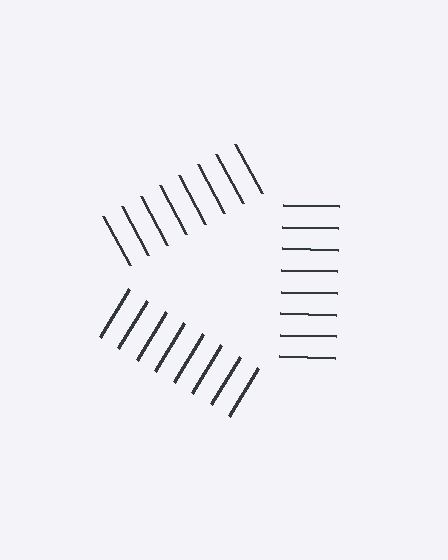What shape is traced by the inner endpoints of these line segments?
An illusory triangle — the line segments terminate on its edges but no continuous stroke is drawn.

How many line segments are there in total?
24 — 8 along each of the 3 edges.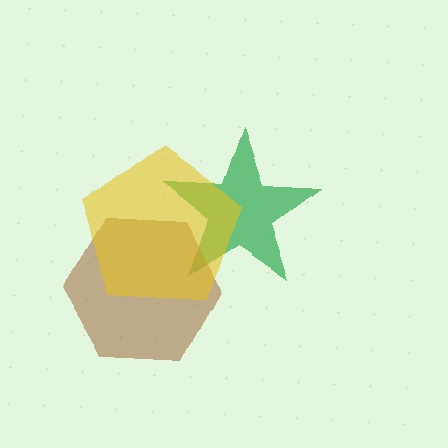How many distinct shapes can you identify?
There are 3 distinct shapes: a green star, a brown hexagon, a yellow pentagon.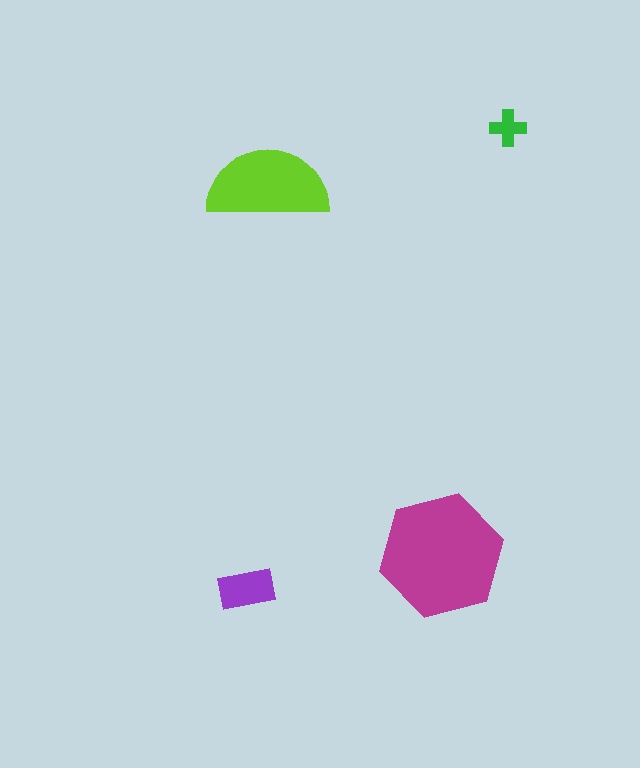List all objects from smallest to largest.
The green cross, the purple rectangle, the lime semicircle, the magenta hexagon.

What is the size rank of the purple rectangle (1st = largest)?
3rd.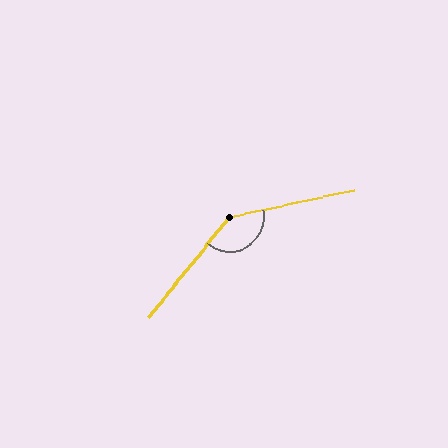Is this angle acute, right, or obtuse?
It is obtuse.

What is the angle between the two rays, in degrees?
Approximately 141 degrees.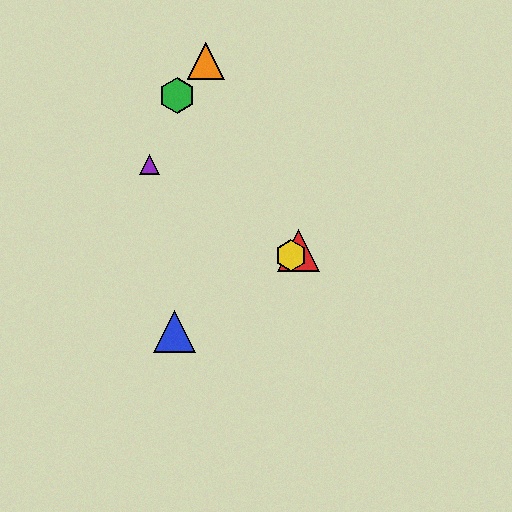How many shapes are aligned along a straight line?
3 shapes (the red triangle, the blue triangle, the yellow hexagon) are aligned along a straight line.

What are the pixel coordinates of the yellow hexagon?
The yellow hexagon is at (291, 256).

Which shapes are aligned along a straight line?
The red triangle, the blue triangle, the yellow hexagon are aligned along a straight line.